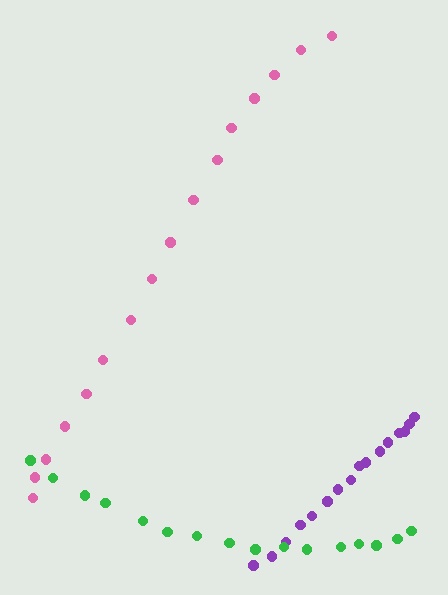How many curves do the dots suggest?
There are 3 distinct paths.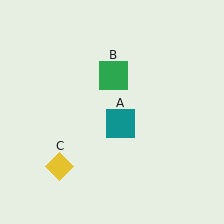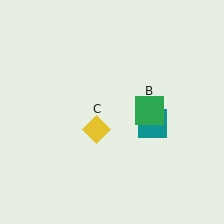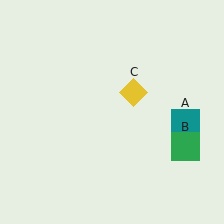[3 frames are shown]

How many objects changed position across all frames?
3 objects changed position: teal square (object A), green square (object B), yellow diamond (object C).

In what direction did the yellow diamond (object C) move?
The yellow diamond (object C) moved up and to the right.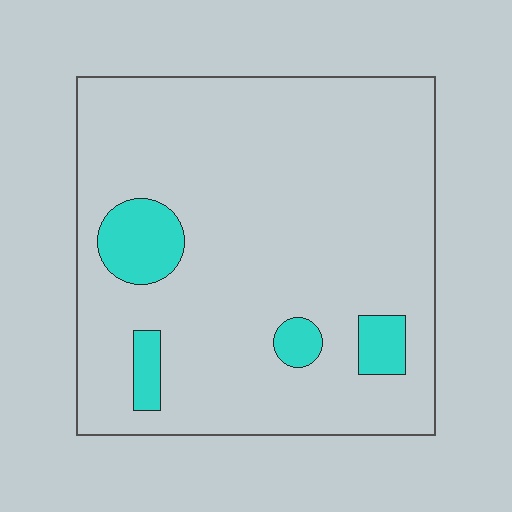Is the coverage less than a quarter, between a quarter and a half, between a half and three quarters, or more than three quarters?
Less than a quarter.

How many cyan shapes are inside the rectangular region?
4.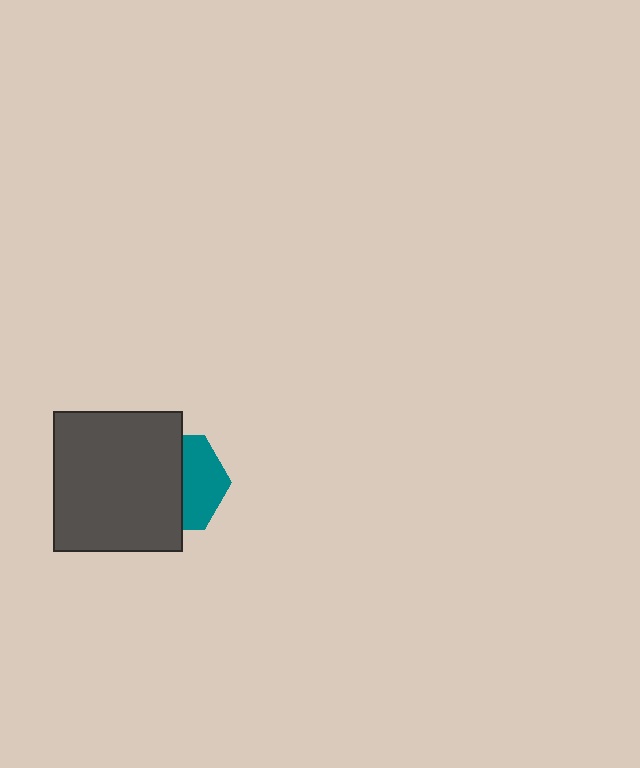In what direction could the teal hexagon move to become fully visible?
The teal hexagon could move right. That would shift it out from behind the dark gray rectangle entirely.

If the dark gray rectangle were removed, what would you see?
You would see the complete teal hexagon.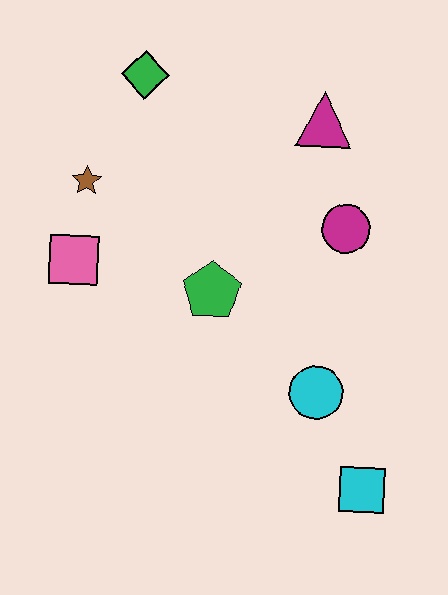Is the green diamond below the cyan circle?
No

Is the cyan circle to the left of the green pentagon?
No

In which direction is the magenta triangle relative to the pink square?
The magenta triangle is to the right of the pink square.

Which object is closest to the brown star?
The pink square is closest to the brown star.